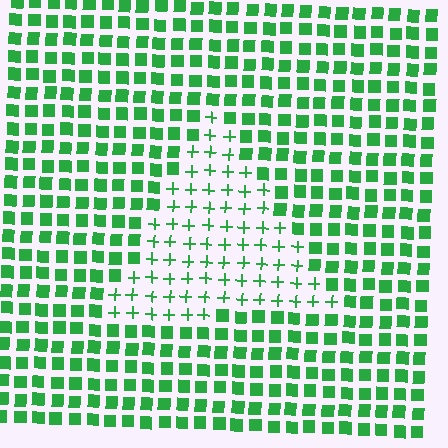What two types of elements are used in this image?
The image uses plus signs inside the triangle region and squares outside it.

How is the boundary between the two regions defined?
The boundary is defined by a change in element shape: plus signs inside vs. squares outside. All elements share the same color and spacing.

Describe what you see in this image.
The image is filled with small green elements arranged in a uniform grid. A triangle-shaped region contains plus signs, while the surrounding area contains squares. The boundary is defined purely by the change in element shape.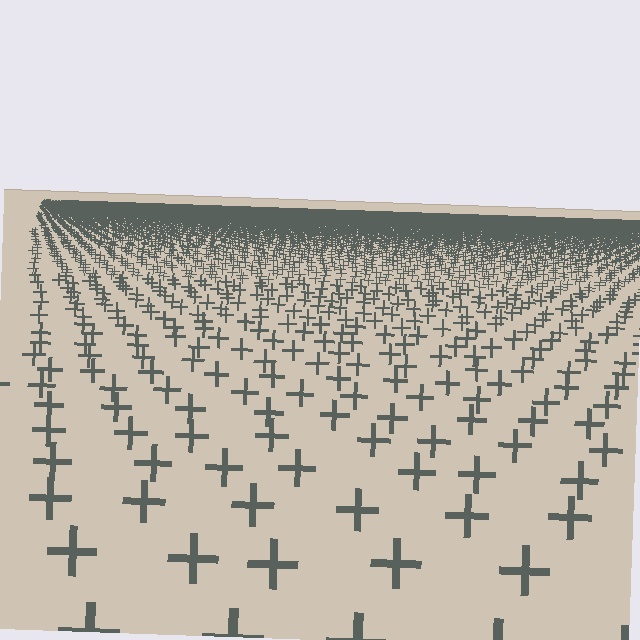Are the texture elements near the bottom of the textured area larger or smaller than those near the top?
Larger. Near the bottom, elements are closer to the viewer and appear at a bigger on-screen size.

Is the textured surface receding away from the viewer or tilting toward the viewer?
The surface is receding away from the viewer. Texture elements get smaller and denser toward the top.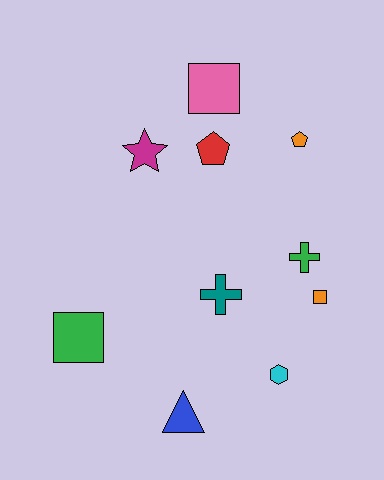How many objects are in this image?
There are 10 objects.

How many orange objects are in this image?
There are 2 orange objects.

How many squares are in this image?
There are 3 squares.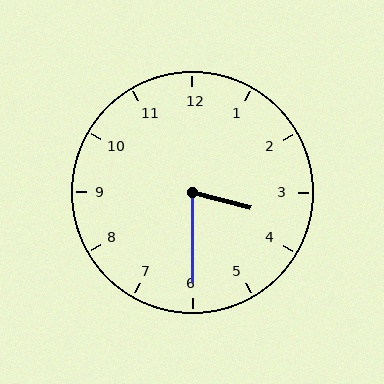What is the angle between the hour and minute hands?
Approximately 75 degrees.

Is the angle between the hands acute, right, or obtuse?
It is acute.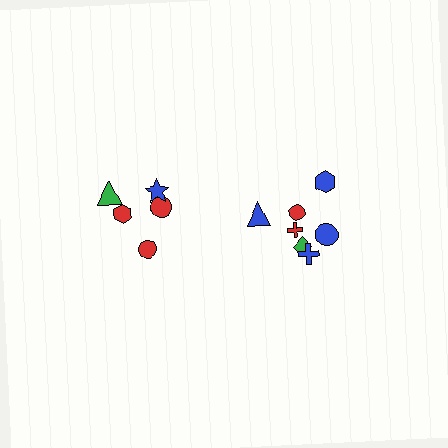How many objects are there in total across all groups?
There are 12 objects.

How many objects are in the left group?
There are 5 objects.